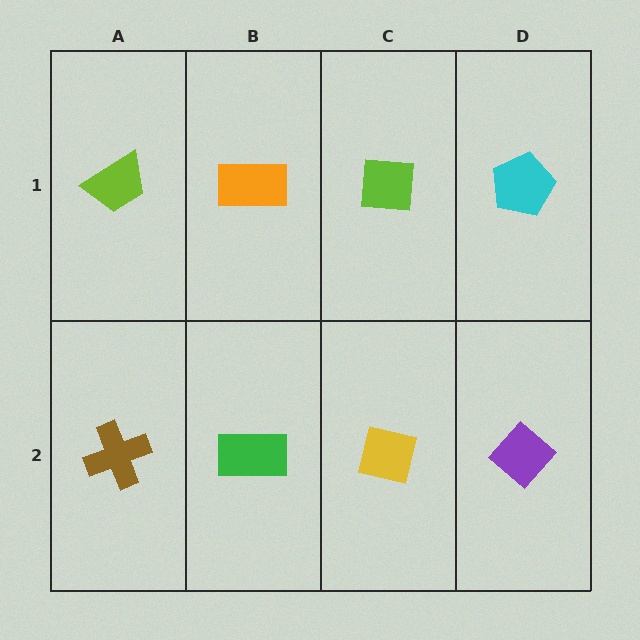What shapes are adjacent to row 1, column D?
A purple diamond (row 2, column D), a lime square (row 1, column C).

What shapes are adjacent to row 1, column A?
A brown cross (row 2, column A), an orange rectangle (row 1, column B).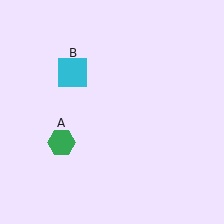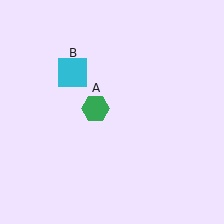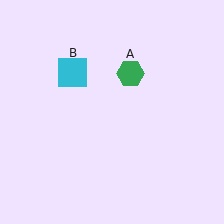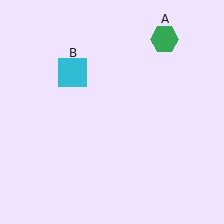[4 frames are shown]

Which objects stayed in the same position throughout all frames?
Cyan square (object B) remained stationary.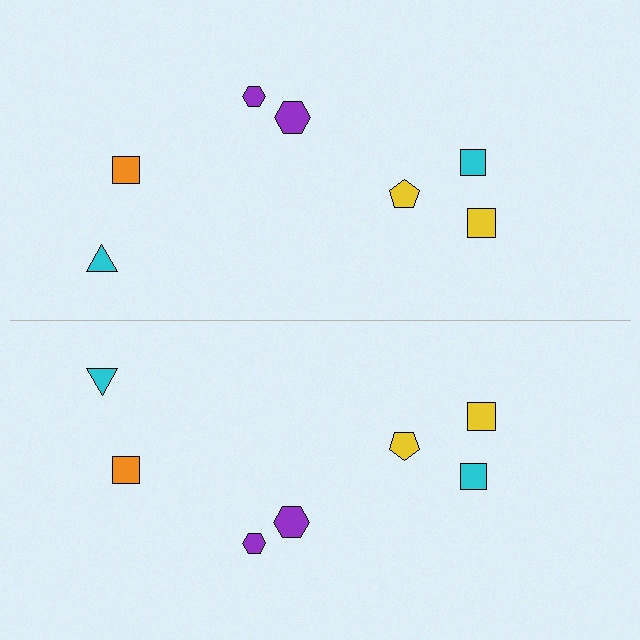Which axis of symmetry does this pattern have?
The pattern has a horizontal axis of symmetry running through the center of the image.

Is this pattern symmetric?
Yes, this pattern has bilateral (reflection) symmetry.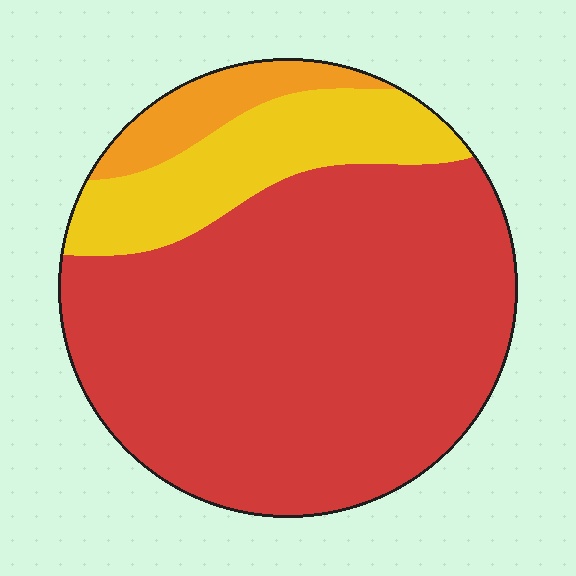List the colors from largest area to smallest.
From largest to smallest: red, yellow, orange.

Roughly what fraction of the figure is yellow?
Yellow takes up about one sixth (1/6) of the figure.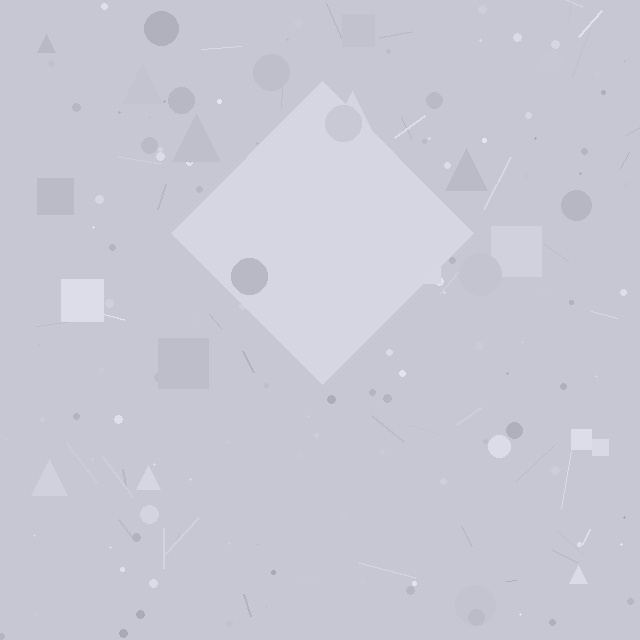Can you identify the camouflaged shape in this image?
The camouflaged shape is a diamond.